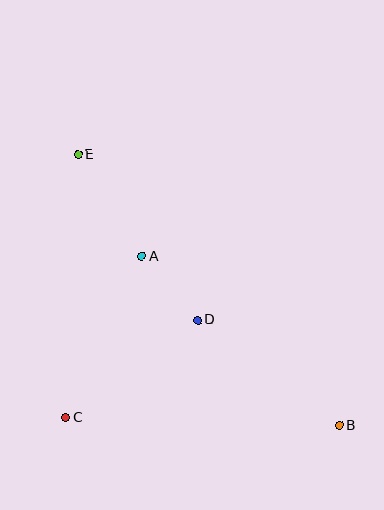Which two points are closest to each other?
Points A and D are closest to each other.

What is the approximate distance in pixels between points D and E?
The distance between D and E is approximately 205 pixels.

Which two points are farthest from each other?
Points B and E are farthest from each other.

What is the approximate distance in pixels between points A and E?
The distance between A and E is approximately 120 pixels.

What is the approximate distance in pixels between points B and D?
The distance between B and D is approximately 177 pixels.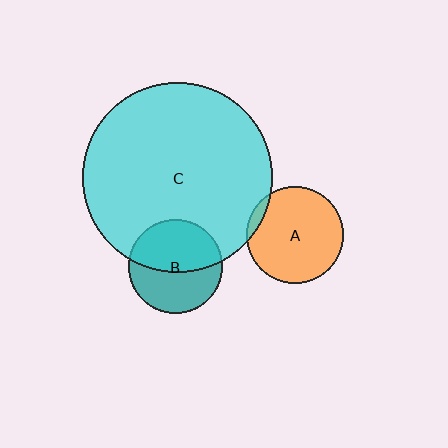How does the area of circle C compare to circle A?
Approximately 3.9 times.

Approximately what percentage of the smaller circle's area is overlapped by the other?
Approximately 55%.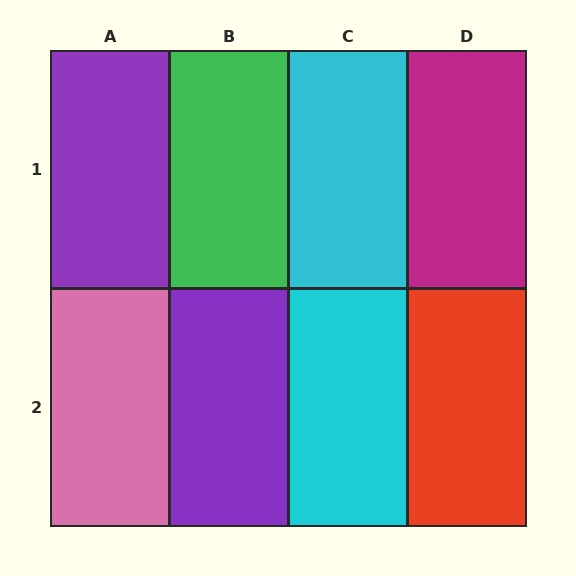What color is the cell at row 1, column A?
Purple.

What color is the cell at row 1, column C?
Cyan.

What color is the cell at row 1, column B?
Green.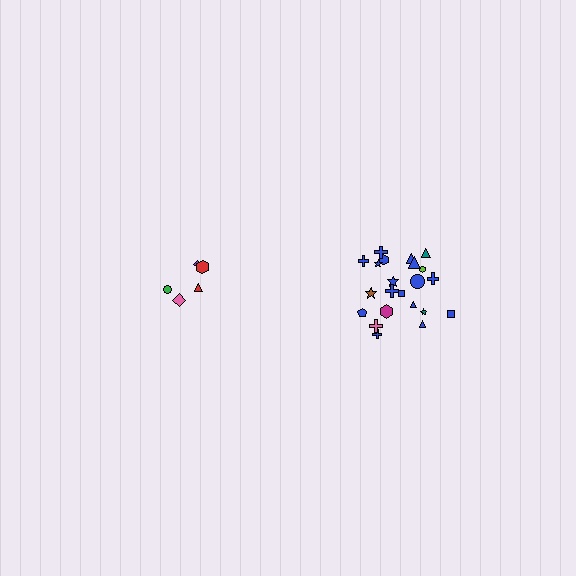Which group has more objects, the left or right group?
The right group.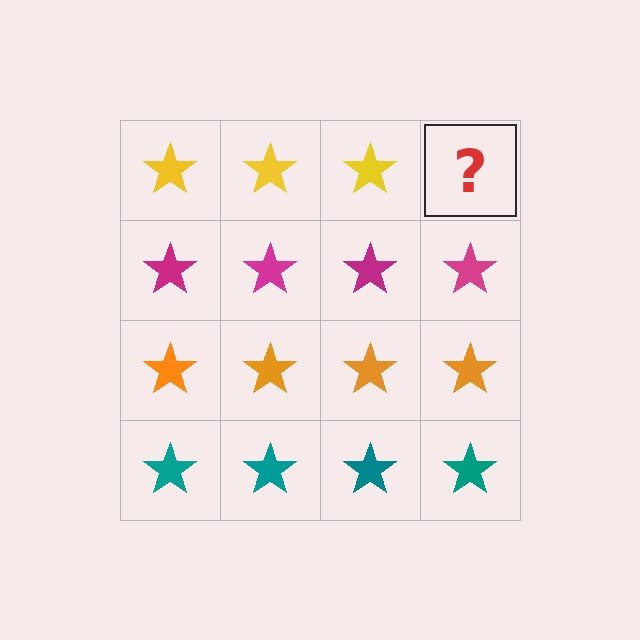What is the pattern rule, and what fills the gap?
The rule is that each row has a consistent color. The gap should be filled with a yellow star.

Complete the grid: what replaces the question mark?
The question mark should be replaced with a yellow star.